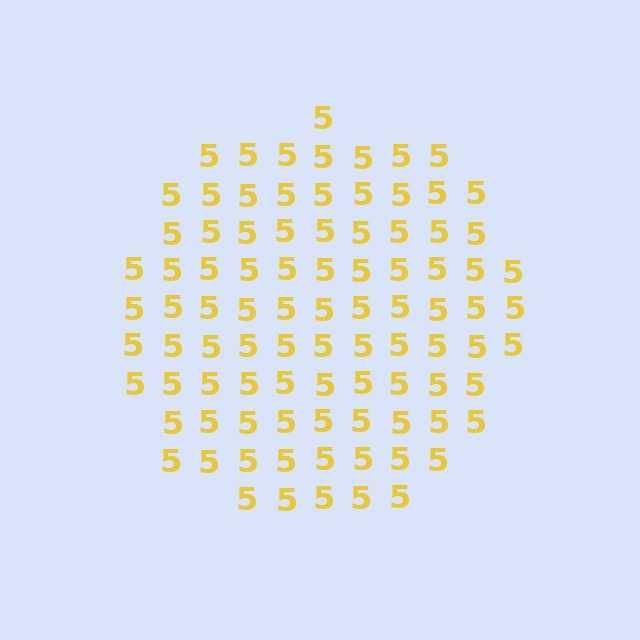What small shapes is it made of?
It is made of small digit 5's.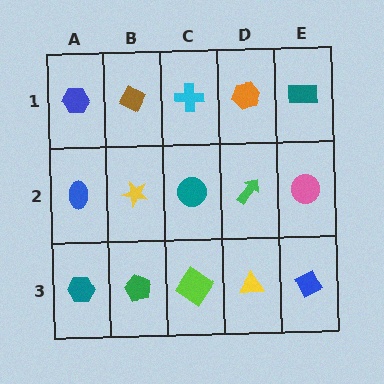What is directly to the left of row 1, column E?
An orange hexagon.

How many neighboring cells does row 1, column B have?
3.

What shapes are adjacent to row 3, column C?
A teal circle (row 2, column C), a green pentagon (row 3, column B), a yellow triangle (row 3, column D).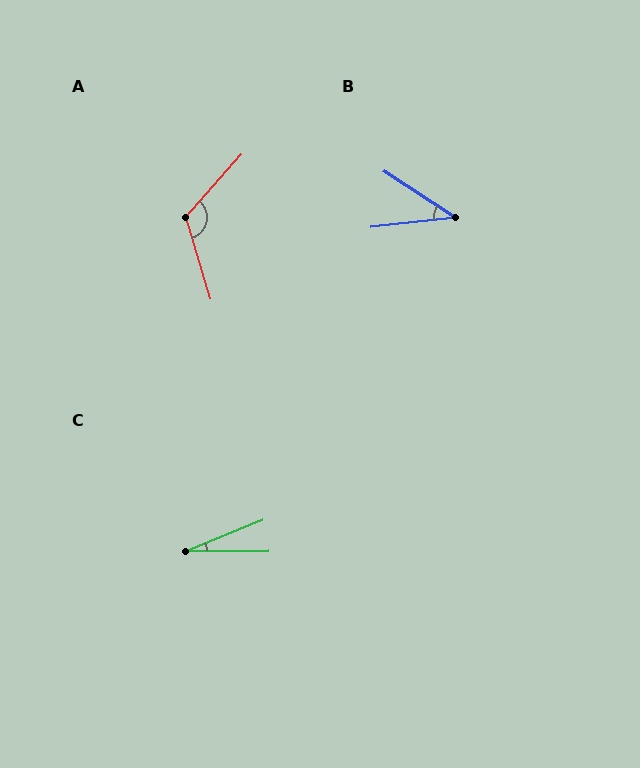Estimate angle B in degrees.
Approximately 39 degrees.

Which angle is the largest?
A, at approximately 122 degrees.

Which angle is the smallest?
C, at approximately 22 degrees.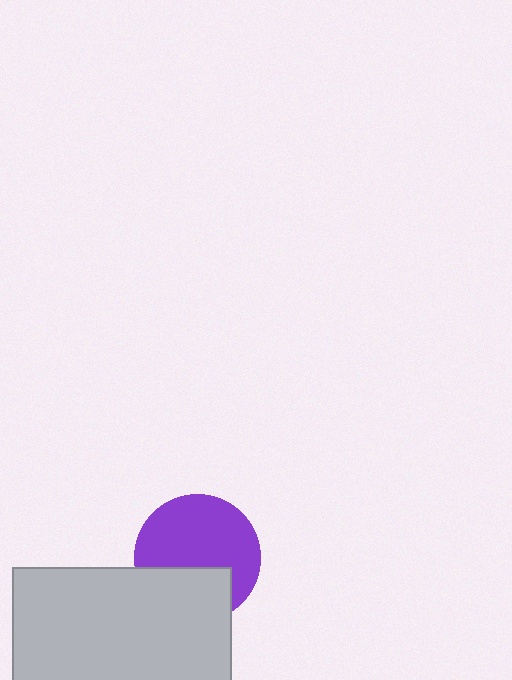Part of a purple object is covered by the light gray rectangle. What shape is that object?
It is a circle.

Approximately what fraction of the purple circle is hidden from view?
Roughly 34% of the purple circle is hidden behind the light gray rectangle.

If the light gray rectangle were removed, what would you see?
You would see the complete purple circle.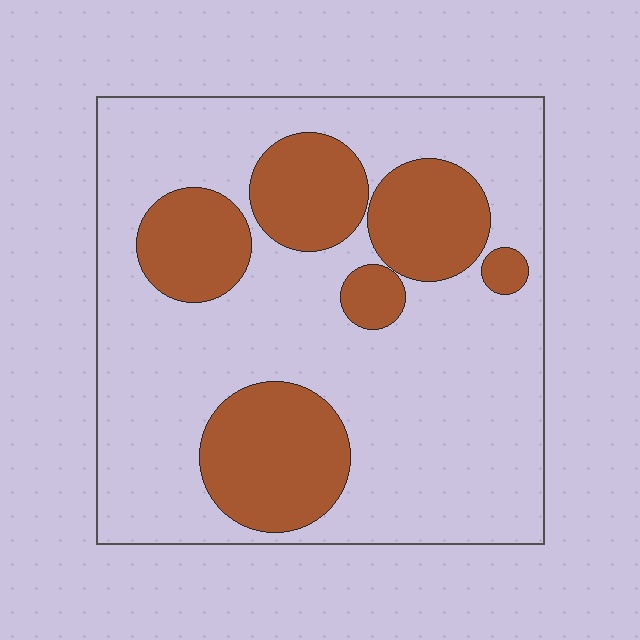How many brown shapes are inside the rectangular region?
6.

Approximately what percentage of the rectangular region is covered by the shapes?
Approximately 30%.